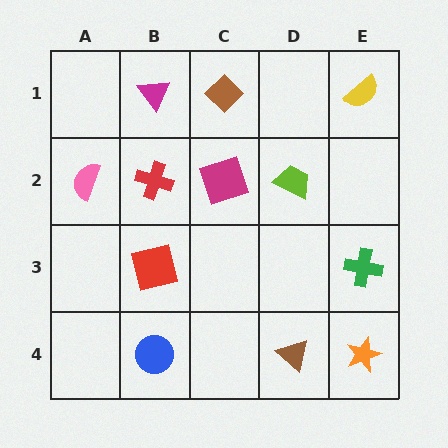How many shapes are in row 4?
3 shapes.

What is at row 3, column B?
A red square.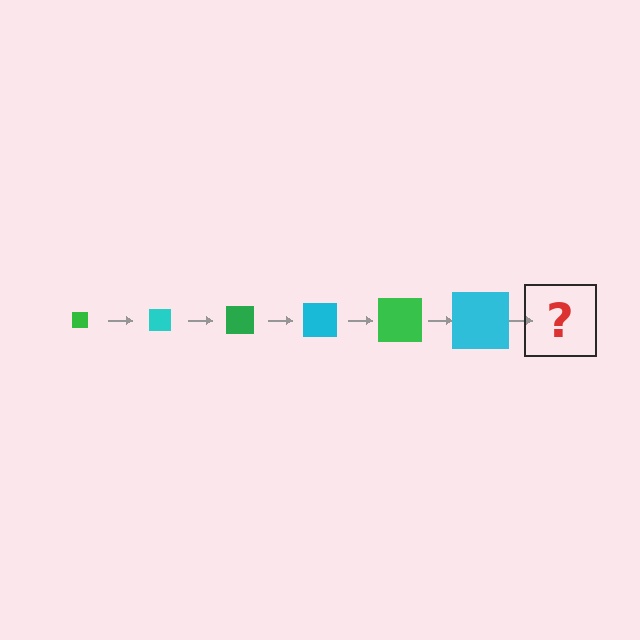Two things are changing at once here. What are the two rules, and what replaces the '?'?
The two rules are that the square grows larger each step and the color cycles through green and cyan. The '?' should be a green square, larger than the previous one.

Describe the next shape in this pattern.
It should be a green square, larger than the previous one.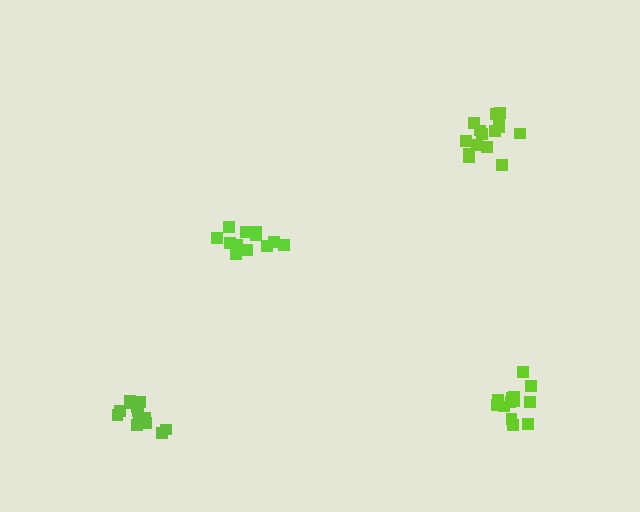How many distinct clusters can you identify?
There are 4 distinct clusters.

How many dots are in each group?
Group 1: 12 dots, Group 2: 13 dots, Group 3: 16 dots, Group 4: 15 dots (56 total).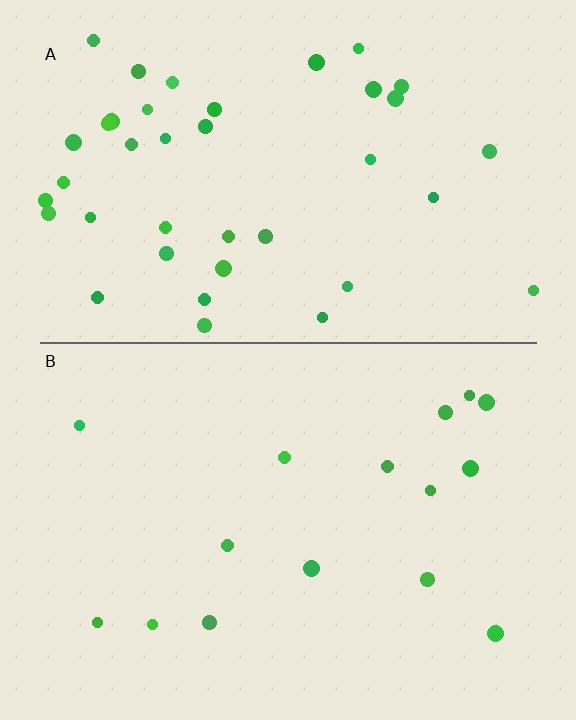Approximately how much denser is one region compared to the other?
Approximately 2.5× — region A over region B.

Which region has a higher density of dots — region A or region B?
A (the top).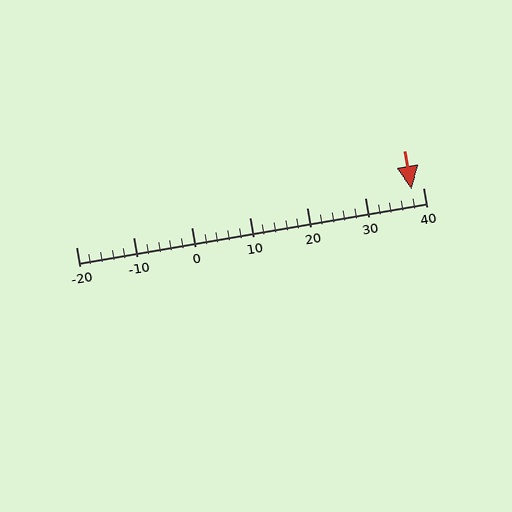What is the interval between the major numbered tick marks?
The major tick marks are spaced 10 units apart.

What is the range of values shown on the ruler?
The ruler shows values from -20 to 40.